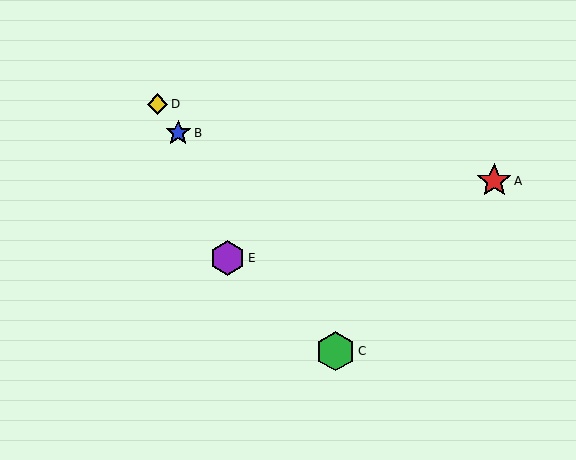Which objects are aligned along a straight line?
Objects B, C, D are aligned along a straight line.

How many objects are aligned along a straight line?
3 objects (B, C, D) are aligned along a straight line.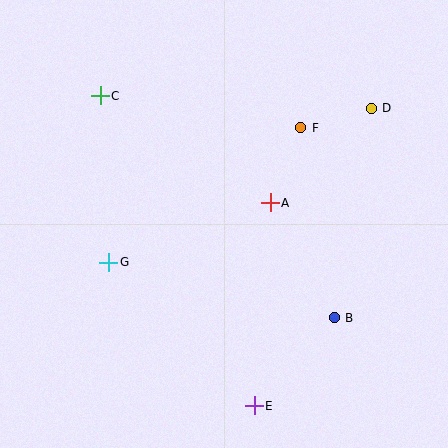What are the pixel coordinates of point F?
Point F is at (301, 128).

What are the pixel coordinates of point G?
Point G is at (109, 262).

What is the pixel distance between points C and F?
The distance between C and F is 203 pixels.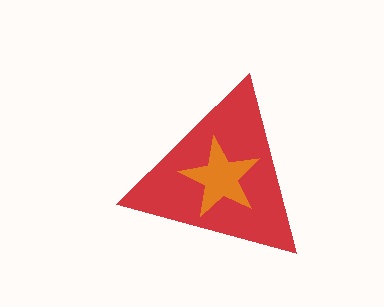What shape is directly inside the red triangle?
The orange star.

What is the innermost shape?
The orange star.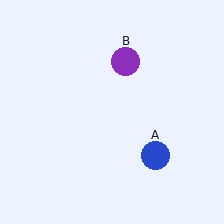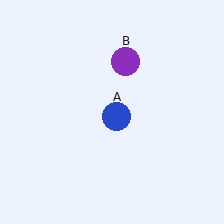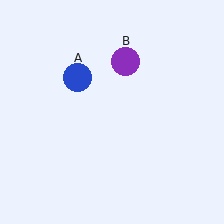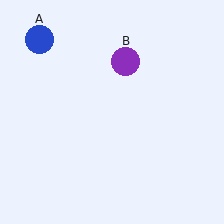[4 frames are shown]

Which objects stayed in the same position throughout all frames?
Purple circle (object B) remained stationary.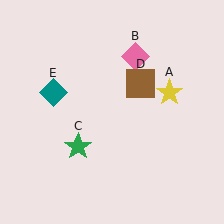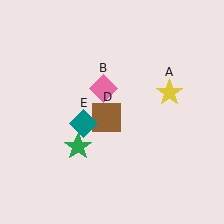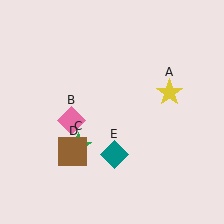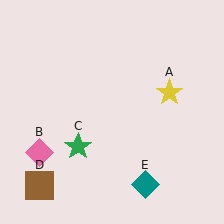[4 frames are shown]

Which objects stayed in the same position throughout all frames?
Yellow star (object A) and green star (object C) remained stationary.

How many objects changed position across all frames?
3 objects changed position: pink diamond (object B), brown square (object D), teal diamond (object E).